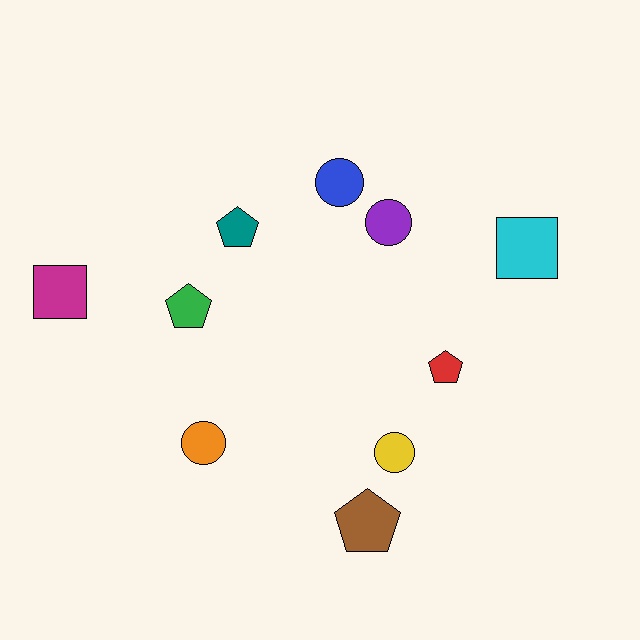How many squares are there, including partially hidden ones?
There are 2 squares.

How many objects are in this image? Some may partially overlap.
There are 10 objects.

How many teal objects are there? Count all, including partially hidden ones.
There is 1 teal object.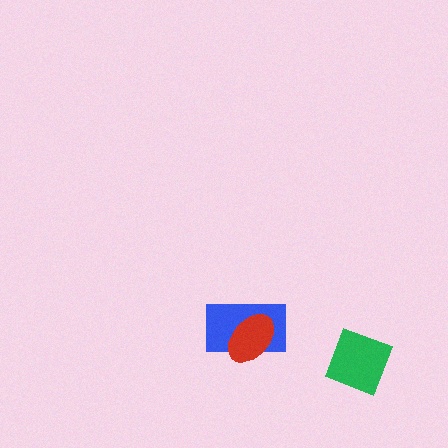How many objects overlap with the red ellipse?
1 object overlaps with the red ellipse.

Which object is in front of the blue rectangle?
The red ellipse is in front of the blue rectangle.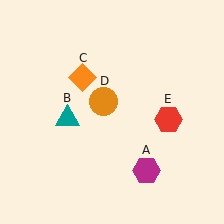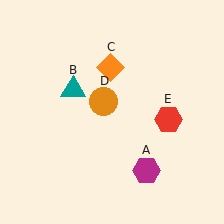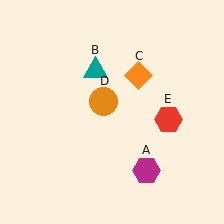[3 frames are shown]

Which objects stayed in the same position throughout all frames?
Magenta hexagon (object A) and orange circle (object D) and red hexagon (object E) remained stationary.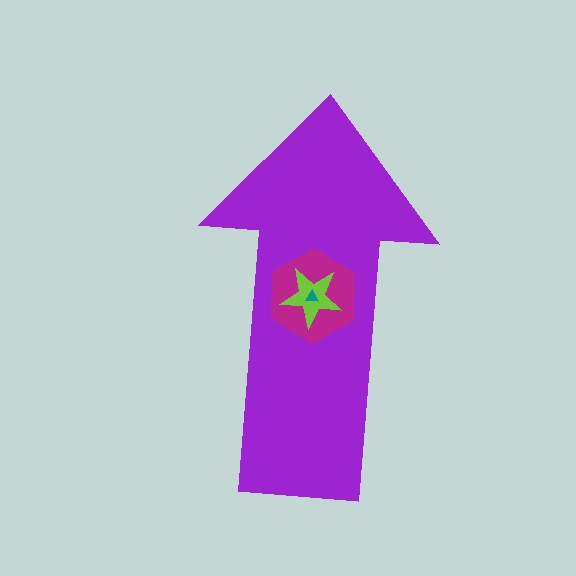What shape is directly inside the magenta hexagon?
The lime star.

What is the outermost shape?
The purple arrow.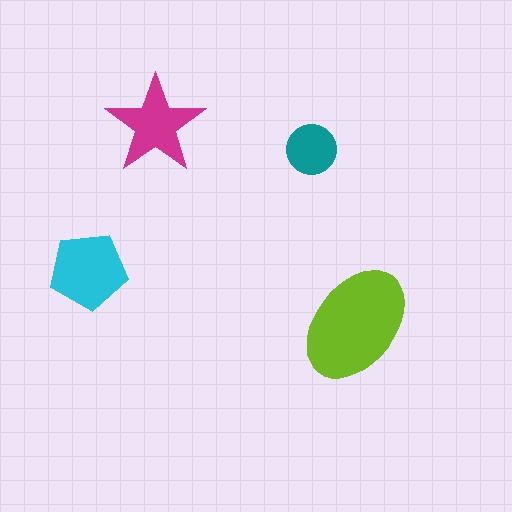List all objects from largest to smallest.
The lime ellipse, the cyan pentagon, the magenta star, the teal circle.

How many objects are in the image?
There are 4 objects in the image.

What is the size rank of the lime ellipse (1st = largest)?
1st.